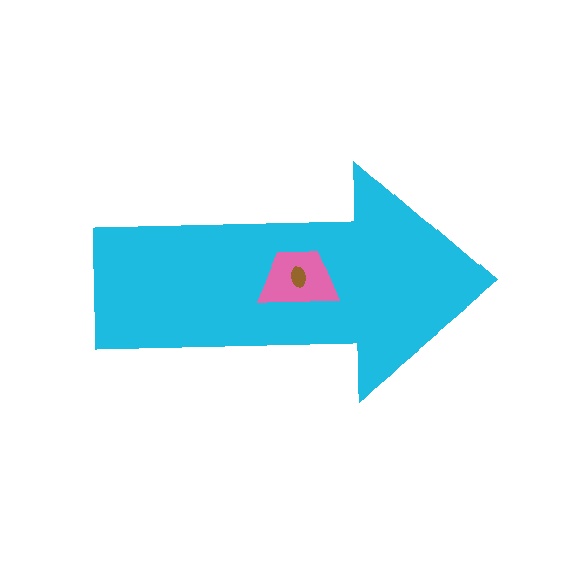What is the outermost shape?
The cyan arrow.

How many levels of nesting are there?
3.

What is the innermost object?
The brown ellipse.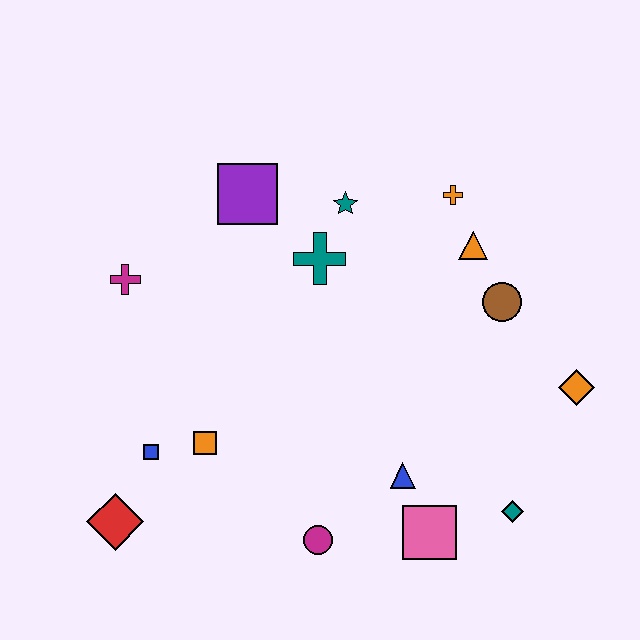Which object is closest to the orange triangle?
The orange cross is closest to the orange triangle.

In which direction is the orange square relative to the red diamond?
The orange square is to the right of the red diamond.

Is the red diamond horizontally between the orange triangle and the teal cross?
No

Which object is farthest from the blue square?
The orange diamond is farthest from the blue square.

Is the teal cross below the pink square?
No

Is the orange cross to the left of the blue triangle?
No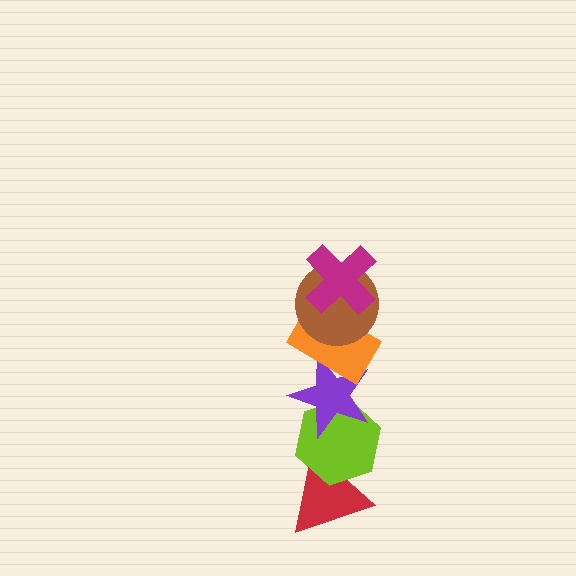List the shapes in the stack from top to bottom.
From top to bottom: the magenta cross, the brown circle, the orange rectangle, the purple star, the lime hexagon, the red triangle.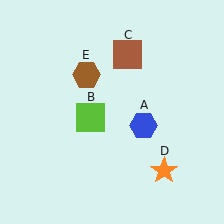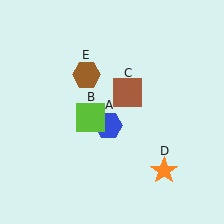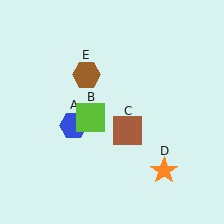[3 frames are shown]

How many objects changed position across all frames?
2 objects changed position: blue hexagon (object A), brown square (object C).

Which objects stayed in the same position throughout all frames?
Lime square (object B) and orange star (object D) and brown hexagon (object E) remained stationary.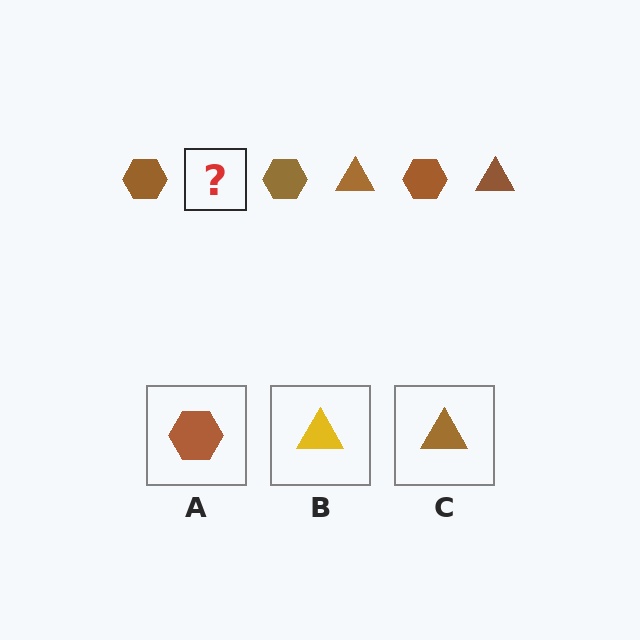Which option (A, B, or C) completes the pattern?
C.